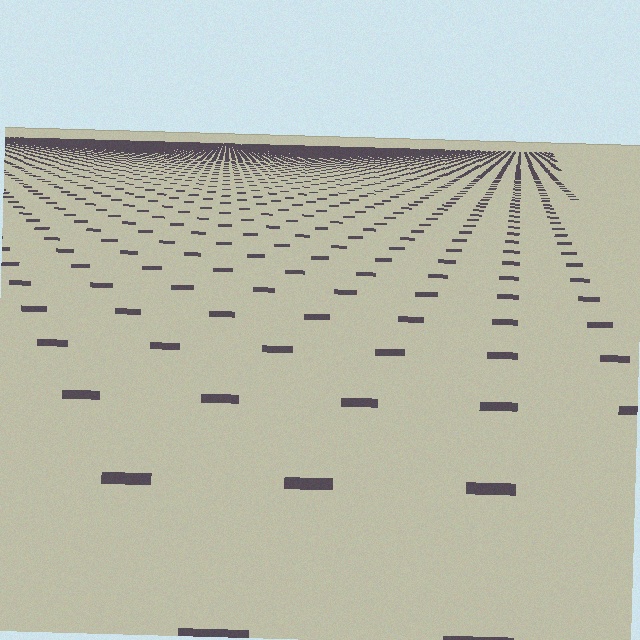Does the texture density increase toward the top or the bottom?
Density increases toward the top.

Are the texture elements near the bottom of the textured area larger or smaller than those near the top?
Larger. Near the bottom, elements are closer to the viewer and appear at a bigger on-screen size.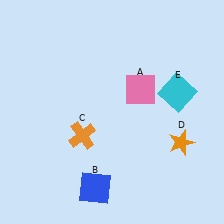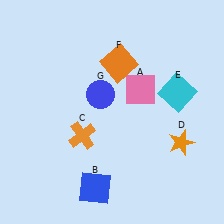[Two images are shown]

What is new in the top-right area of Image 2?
An orange square (F) was added in the top-right area of Image 2.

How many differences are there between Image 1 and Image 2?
There are 2 differences between the two images.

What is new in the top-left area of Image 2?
A blue circle (G) was added in the top-left area of Image 2.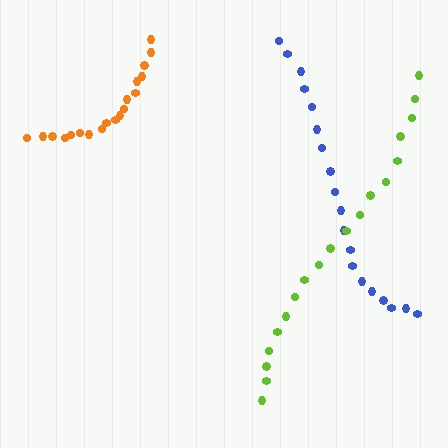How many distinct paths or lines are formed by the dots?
There are 3 distinct paths.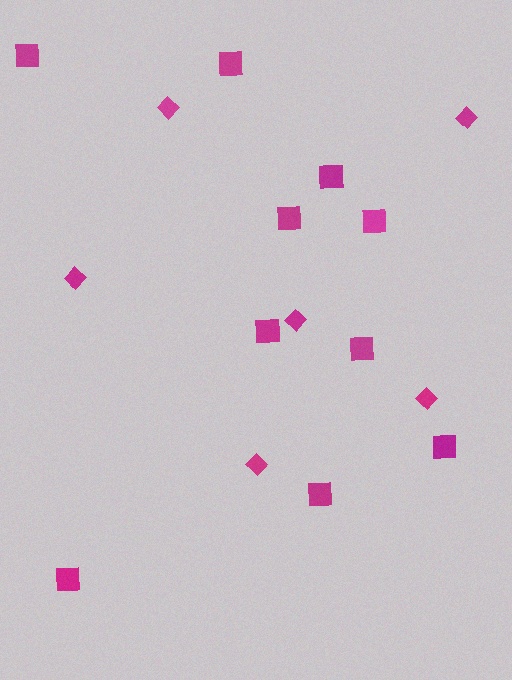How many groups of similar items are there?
There are 2 groups: one group of diamonds (6) and one group of squares (10).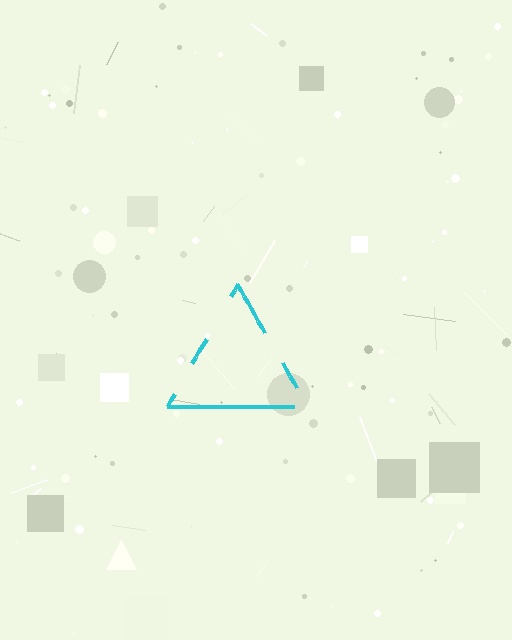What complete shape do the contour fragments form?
The contour fragments form a triangle.